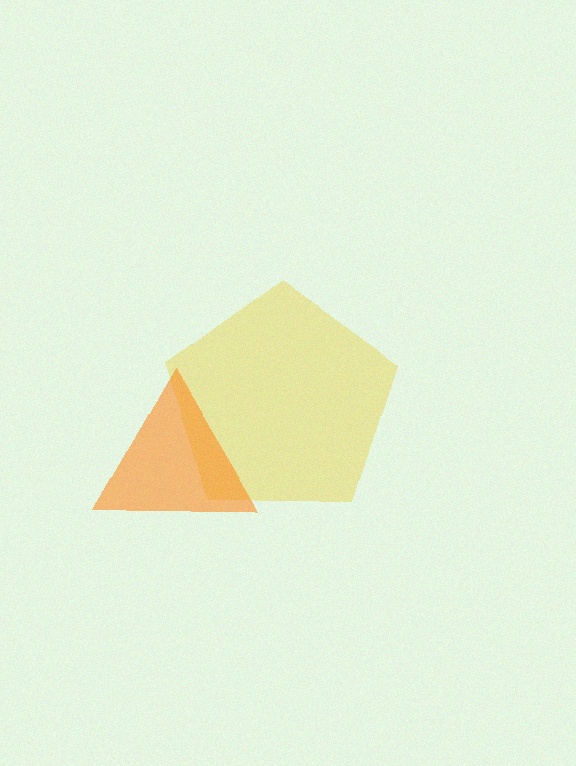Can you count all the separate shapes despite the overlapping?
Yes, there are 2 separate shapes.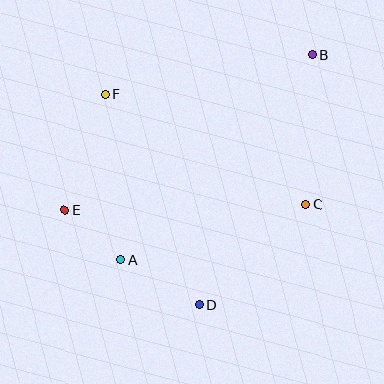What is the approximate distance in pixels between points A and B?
The distance between A and B is approximately 280 pixels.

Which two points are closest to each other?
Points A and E are closest to each other.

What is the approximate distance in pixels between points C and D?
The distance between C and D is approximately 146 pixels.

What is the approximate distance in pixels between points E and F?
The distance between E and F is approximately 123 pixels.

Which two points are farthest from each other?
Points B and E are farthest from each other.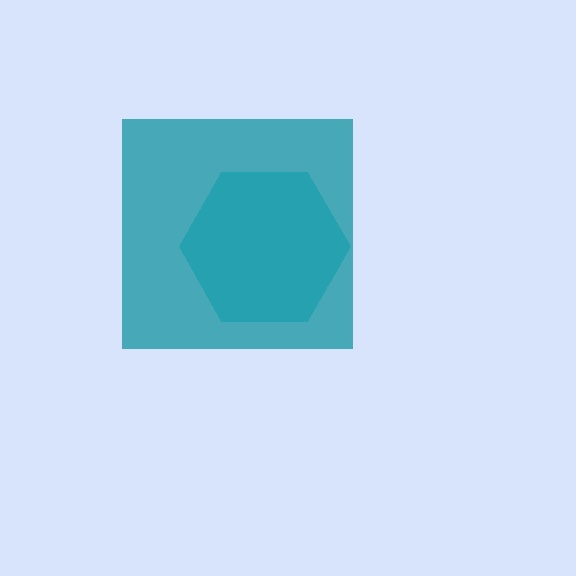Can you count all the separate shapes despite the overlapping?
Yes, there are 2 separate shapes.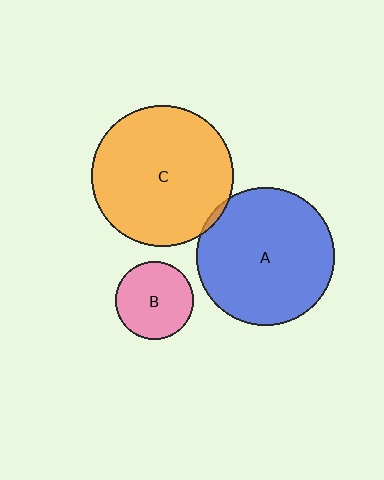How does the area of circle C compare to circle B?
Approximately 3.3 times.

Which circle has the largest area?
Circle C (orange).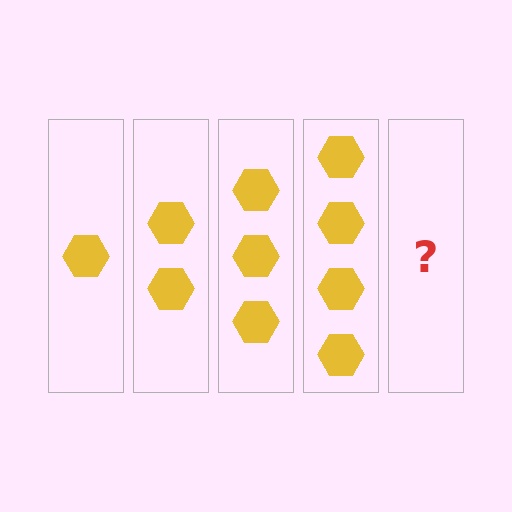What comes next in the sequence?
The next element should be 5 hexagons.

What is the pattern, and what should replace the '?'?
The pattern is that each step adds one more hexagon. The '?' should be 5 hexagons.